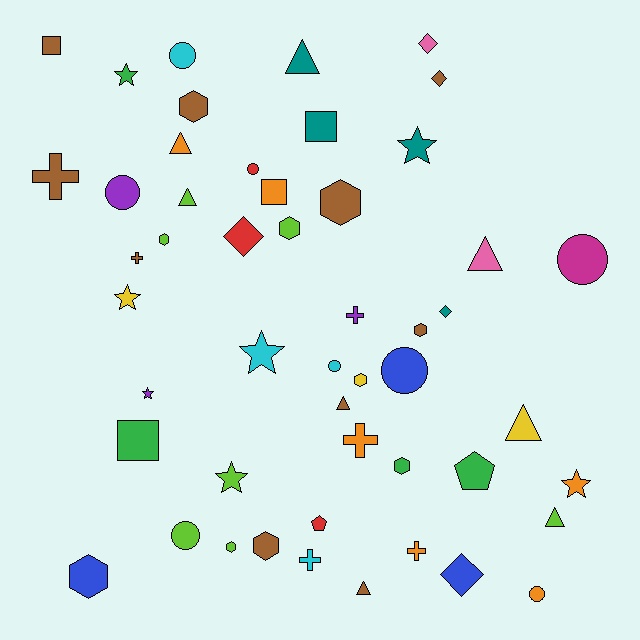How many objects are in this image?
There are 50 objects.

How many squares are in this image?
There are 4 squares.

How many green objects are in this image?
There are 4 green objects.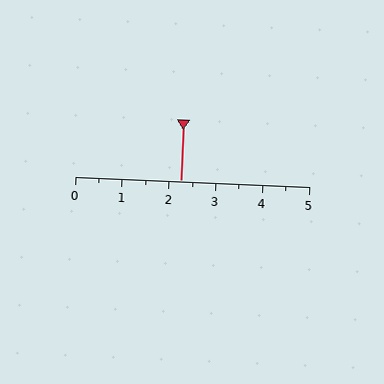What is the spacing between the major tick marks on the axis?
The major ticks are spaced 1 apart.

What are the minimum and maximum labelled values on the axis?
The axis runs from 0 to 5.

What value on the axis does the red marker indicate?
The marker indicates approximately 2.2.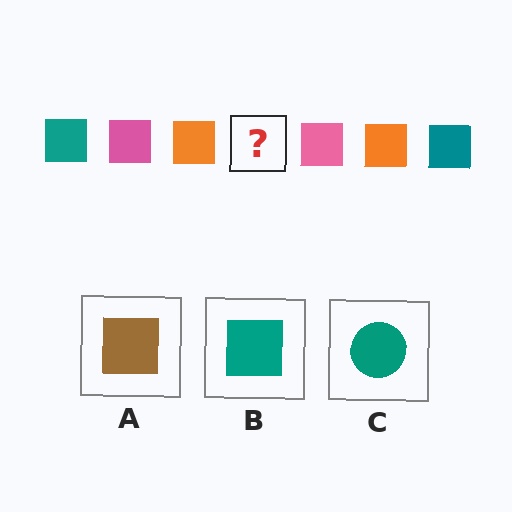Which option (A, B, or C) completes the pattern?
B.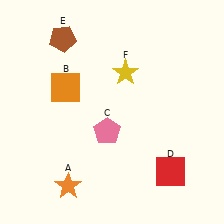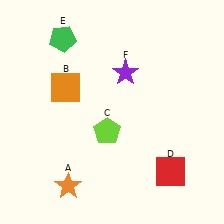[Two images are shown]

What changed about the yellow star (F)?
In Image 1, F is yellow. In Image 2, it changed to purple.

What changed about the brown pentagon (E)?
In Image 1, E is brown. In Image 2, it changed to green.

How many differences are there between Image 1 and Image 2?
There are 3 differences between the two images.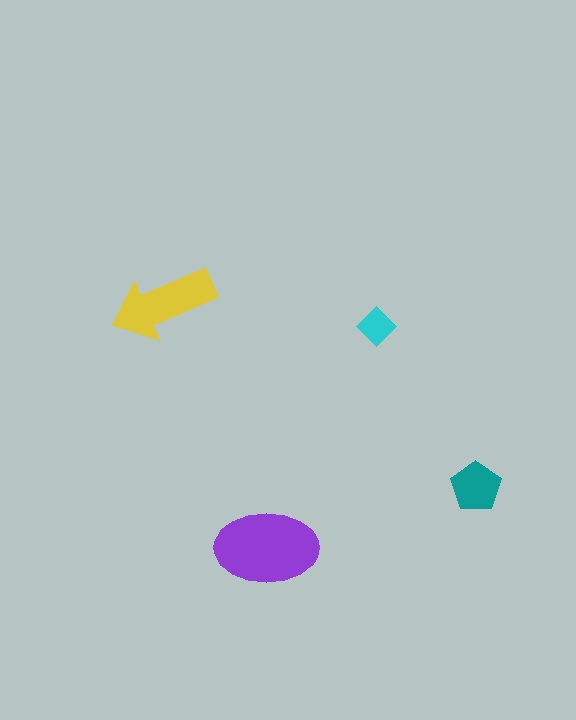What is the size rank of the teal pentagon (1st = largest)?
3rd.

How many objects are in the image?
There are 4 objects in the image.